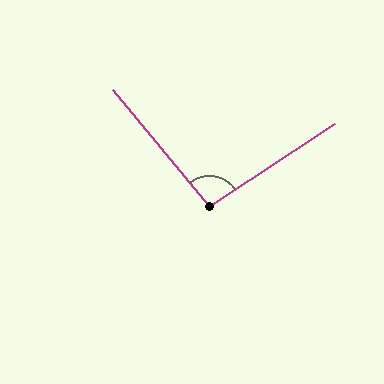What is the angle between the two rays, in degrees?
Approximately 97 degrees.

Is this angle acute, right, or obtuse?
It is obtuse.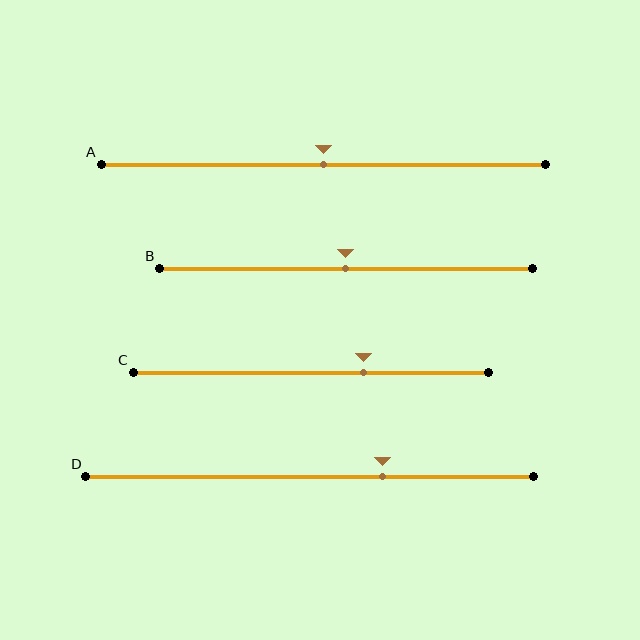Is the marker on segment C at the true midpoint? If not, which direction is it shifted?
No, the marker on segment C is shifted to the right by about 15% of the segment length.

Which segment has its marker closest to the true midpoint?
Segment A has its marker closest to the true midpoint.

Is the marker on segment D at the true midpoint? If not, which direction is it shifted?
No, the marker on segment D is shifted to the right by about 16% of the segment length.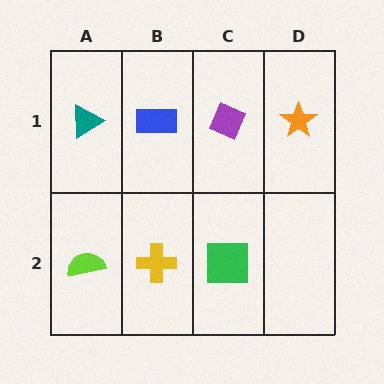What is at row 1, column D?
An orange star.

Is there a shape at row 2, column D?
No, that cell is empty.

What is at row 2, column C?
A green square.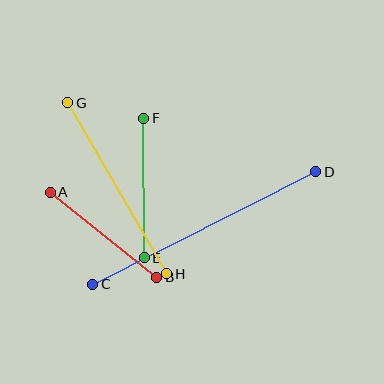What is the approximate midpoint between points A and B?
The midpoint is at approximately (103, 235) pixels.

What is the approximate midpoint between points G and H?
The midpoint is at approximately (117, 188) pixels.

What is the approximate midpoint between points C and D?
The midpoint is at approximately (204, 228) pixels.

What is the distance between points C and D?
The distance is approximately 250 pixels.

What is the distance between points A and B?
The distance is approximately 136 pixels.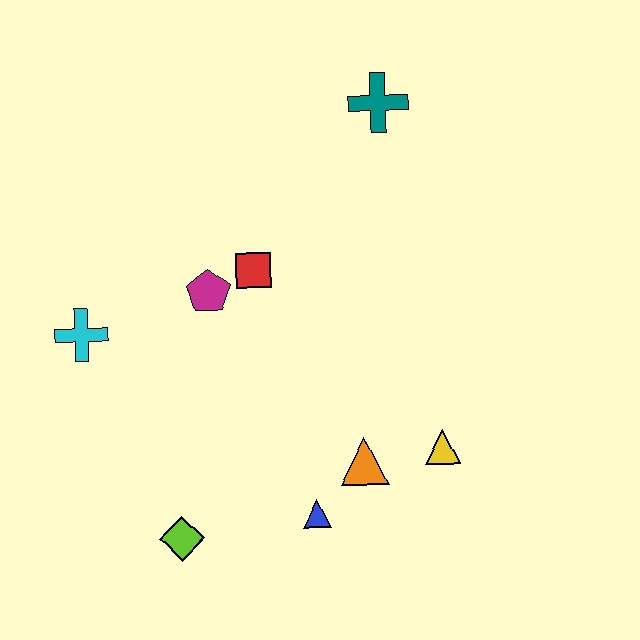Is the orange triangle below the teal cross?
Yes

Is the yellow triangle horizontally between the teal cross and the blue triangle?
No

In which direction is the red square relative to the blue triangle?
The red square is above the blue triangle.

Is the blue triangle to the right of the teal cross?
No